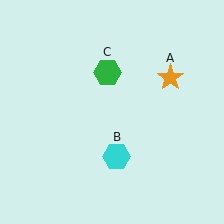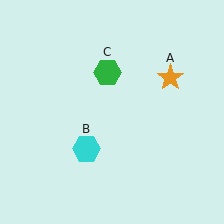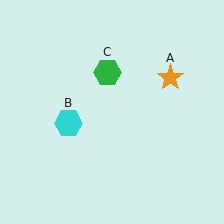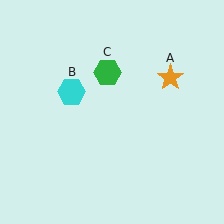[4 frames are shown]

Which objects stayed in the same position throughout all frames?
Orange star (object A) and green hexagon (object C) remained stationary.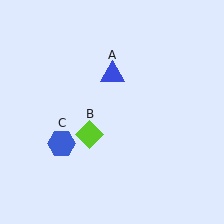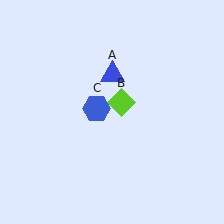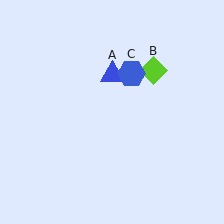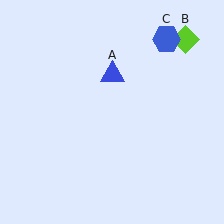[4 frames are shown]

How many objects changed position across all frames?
2 objects changed position: lime diamond (object B), blue hexagon (object C).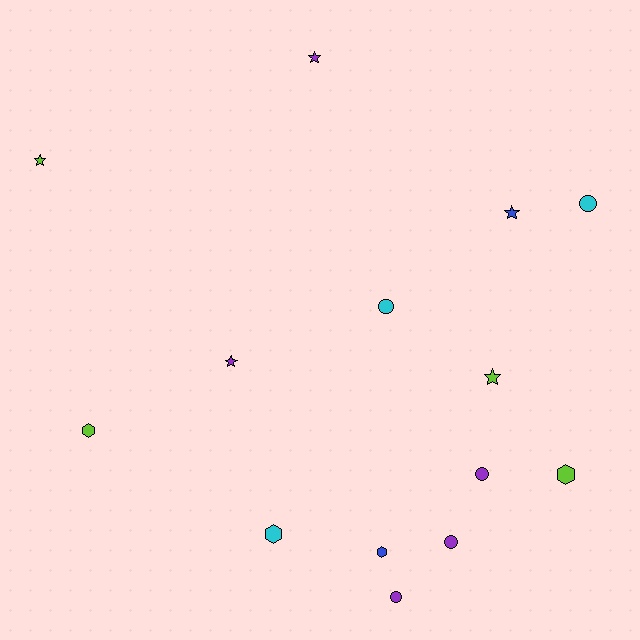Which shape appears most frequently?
Star, with 5 objects.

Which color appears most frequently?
Purple, with 5 objects.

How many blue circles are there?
There are no blue circles.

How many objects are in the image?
There are 14 objects.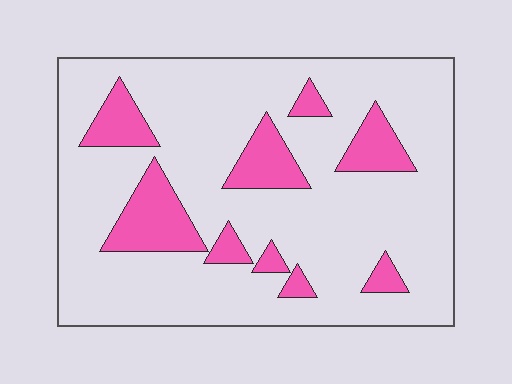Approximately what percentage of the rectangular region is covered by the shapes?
Approximately 20%.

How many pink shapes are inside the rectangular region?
9.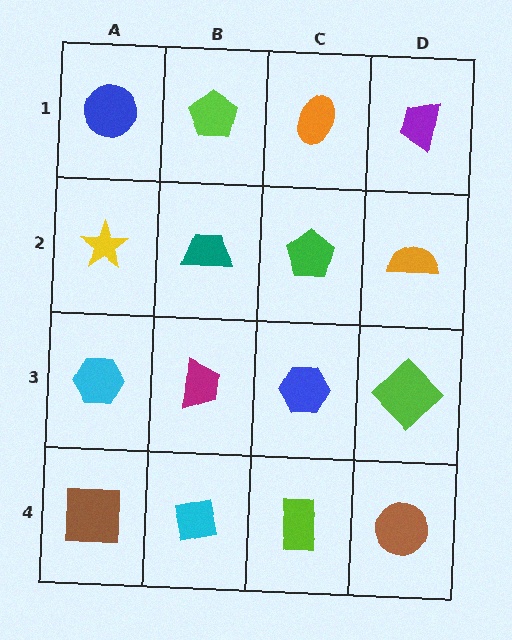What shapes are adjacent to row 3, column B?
A teal trapezoid (row 2, column B), a cyan square (row 4, column B), a cyan hexagon (row 3, column A), a blue hexagon (row 3, column C).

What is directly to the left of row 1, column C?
A lime pentagon.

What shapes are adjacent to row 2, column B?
A lime pentagon (row 1, column B), a magenta trapezoid (row 3, column B), a yellow star (row 2, column A), a green pentagon (row 2, column C).